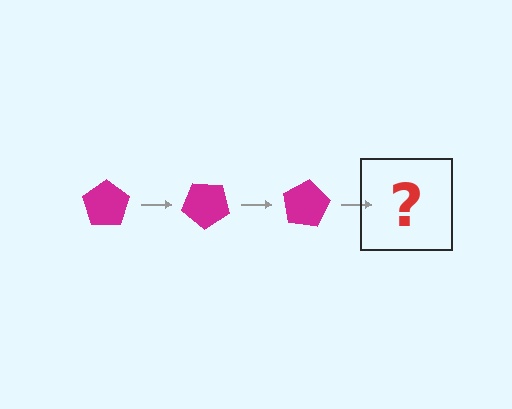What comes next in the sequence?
The next element should be a magenta pentagon rotated 120 degrees.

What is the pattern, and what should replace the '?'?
The pattern is that the pentagon rotates 40 degrees each step. The '?' should be a magenta pentagon rotated 120 degrees.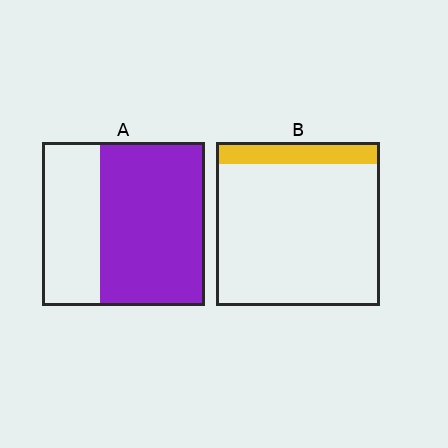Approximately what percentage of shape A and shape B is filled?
A is approximately 65% and B is approximately 15%.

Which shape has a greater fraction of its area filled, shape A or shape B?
Shape A.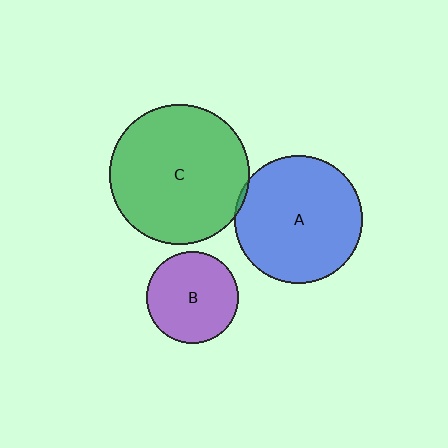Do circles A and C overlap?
Yes.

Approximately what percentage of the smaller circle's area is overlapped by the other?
Approximately 5%.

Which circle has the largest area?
Circle C (green).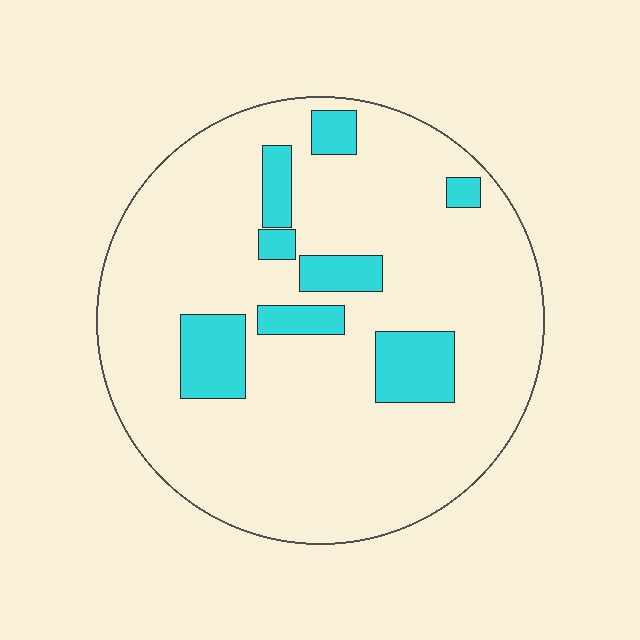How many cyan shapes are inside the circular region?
8.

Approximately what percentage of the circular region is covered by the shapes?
Approximately 15%.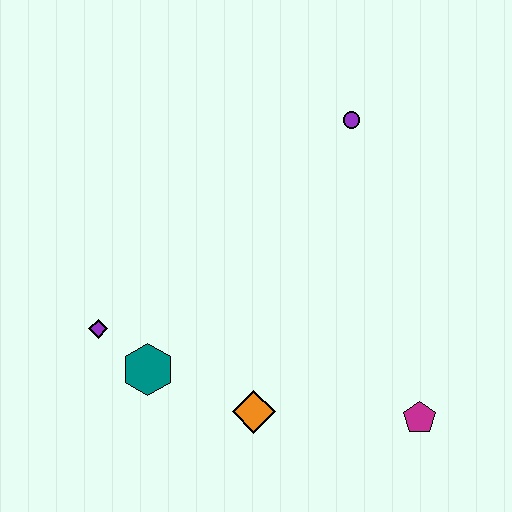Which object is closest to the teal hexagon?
The purple diamond is closest to the teal hexagon.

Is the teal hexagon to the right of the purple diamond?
Yes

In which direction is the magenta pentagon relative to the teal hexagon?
The magenta pentagon is to the right of the teal hexagon.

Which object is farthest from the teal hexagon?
The purple circle is farthest from the teal hexagon.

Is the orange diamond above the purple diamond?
No